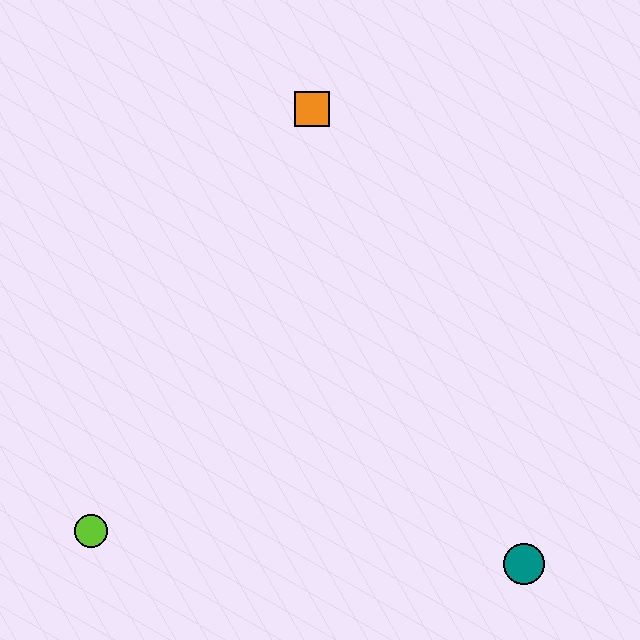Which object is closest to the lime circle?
The teal circle is closest to the lime circle.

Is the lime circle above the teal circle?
Yes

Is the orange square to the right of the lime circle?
Yes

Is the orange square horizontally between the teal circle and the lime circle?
Yes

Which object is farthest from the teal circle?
The orange square is farthest from the teal circle.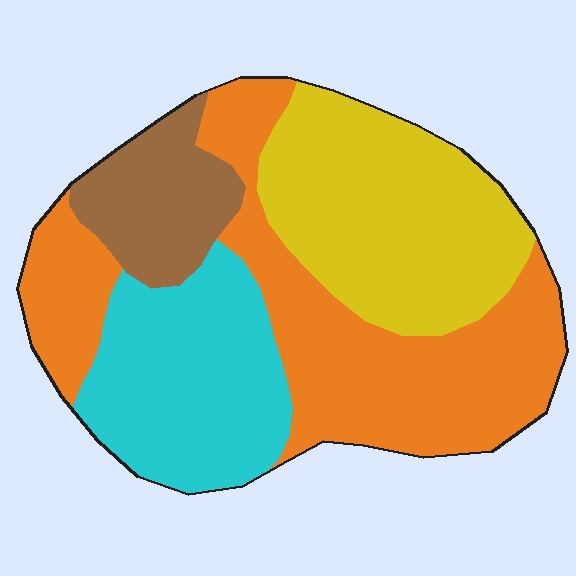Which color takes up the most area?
Orange, at roughly 40%.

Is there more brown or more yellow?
Yellow.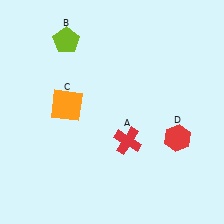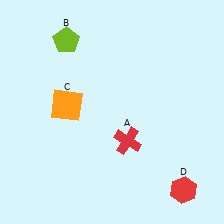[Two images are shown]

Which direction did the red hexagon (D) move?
The red hexagon (D) moved down.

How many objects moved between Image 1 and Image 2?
1 object moved between the two images.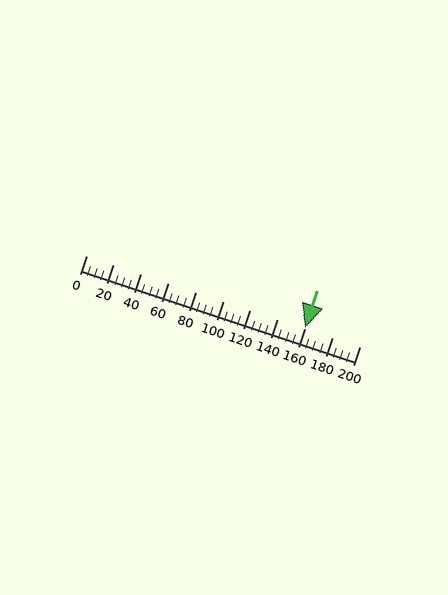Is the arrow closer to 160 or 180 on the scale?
The arrow is closer to 160.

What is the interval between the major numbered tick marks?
The major tick marks are spaced 20 units apart.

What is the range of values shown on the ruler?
The ruler shows values from 0 to 200.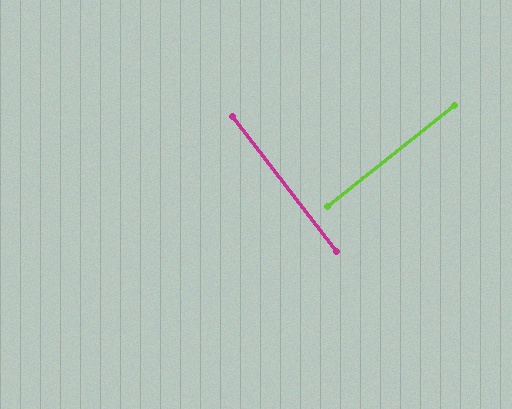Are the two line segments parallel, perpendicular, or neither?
Perpendicular — they meet at approximately 89°.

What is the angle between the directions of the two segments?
Approximately 89 degrees.